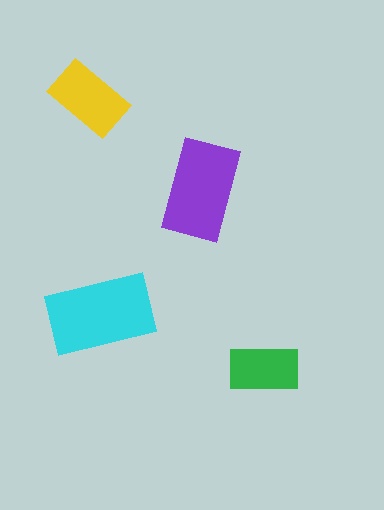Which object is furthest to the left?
The yellow rectangle is leftmost.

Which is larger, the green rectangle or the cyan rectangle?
The cyan one.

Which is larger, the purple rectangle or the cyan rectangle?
The cyan one.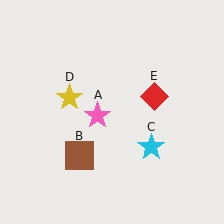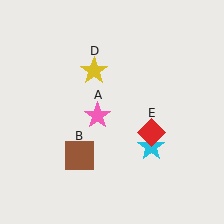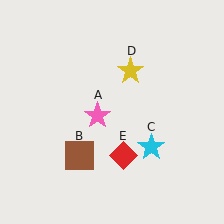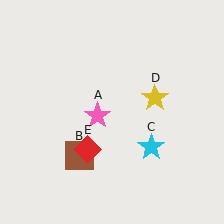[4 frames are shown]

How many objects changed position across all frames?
2 objects changed position: yellow star (object D), red diamond (object E).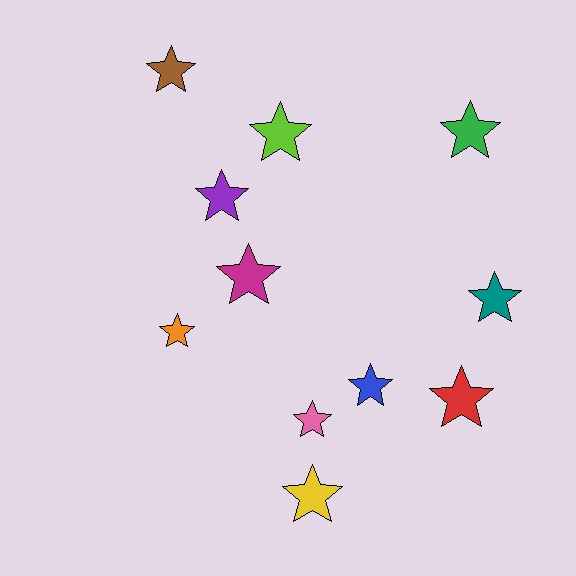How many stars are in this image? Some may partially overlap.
There are 11 stars.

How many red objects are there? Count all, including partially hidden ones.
There is 1 red object.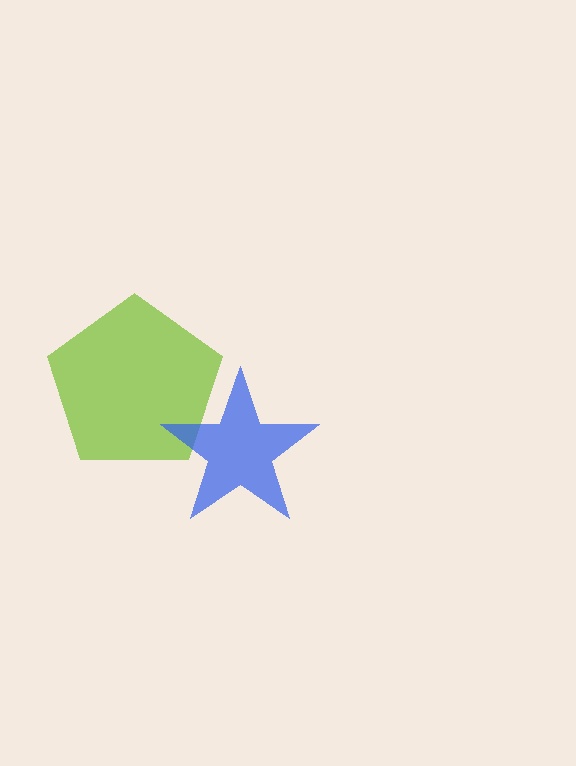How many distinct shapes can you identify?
There are 2 distinct shapes: a lime pentagon, a blue star.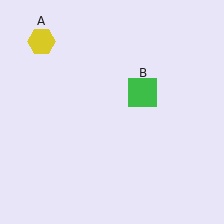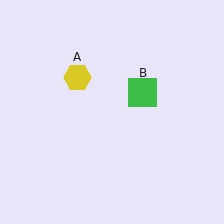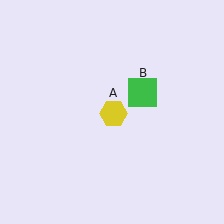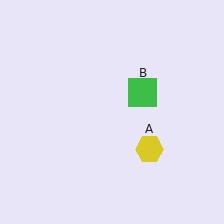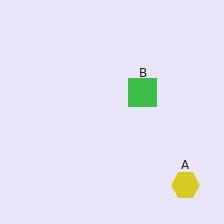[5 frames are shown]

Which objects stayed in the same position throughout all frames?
Green square (object B) remained stationary.